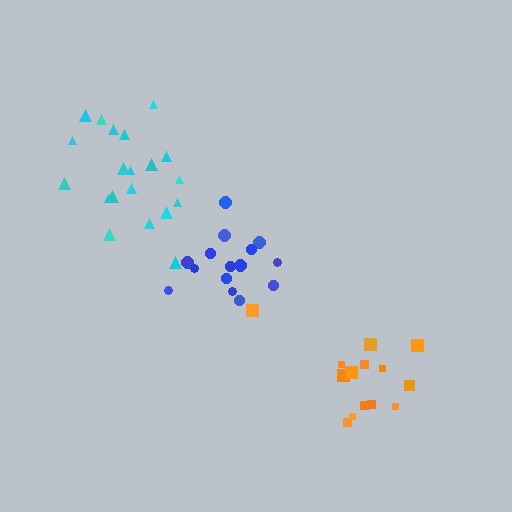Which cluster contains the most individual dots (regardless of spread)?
Cyan (20).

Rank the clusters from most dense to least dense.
blue, cyan, orange.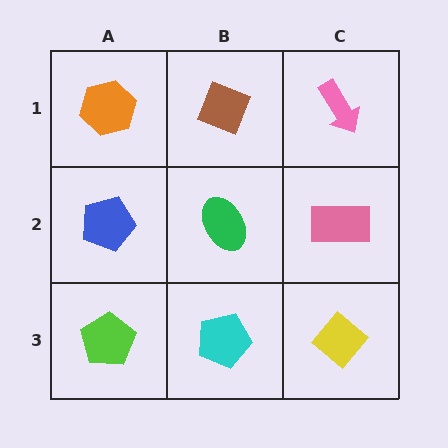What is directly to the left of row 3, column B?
A lime pentagon.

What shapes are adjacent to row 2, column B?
A brown diamond (row 1, column B), a cyan pentagon (row 3, column B), a blue pentagon (row 2, column A), a pink rectangle (row 2, column C).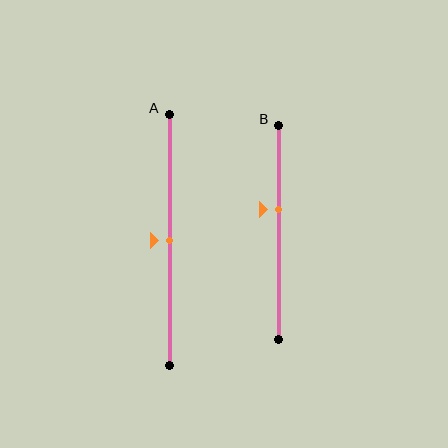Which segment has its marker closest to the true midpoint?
Segment A has its marker closest to the true midpoint.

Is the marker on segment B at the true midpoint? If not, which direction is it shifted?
No, the marker on segment B is shifted upward by about 11% of the segment length.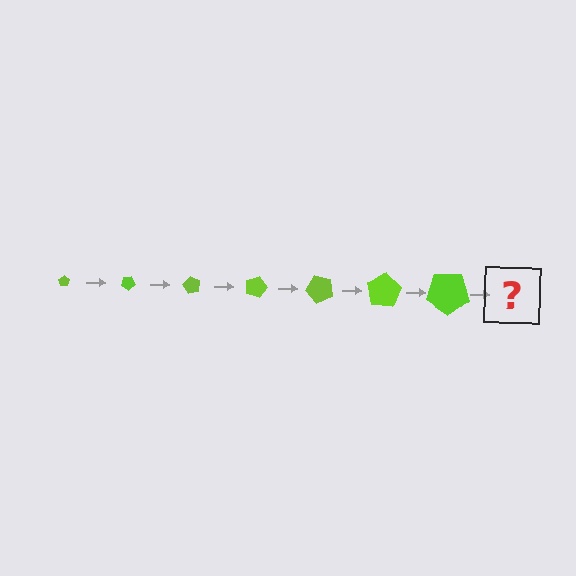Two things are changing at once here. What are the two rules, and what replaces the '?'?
The two rules are that the pentagon grows larger each step and it rotates 30 degrees each step. The '?' should be a pentagon, larger than the previous one and rotated 210 degrees from the start.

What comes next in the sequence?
The next element should be a pentagon, larger than the previous one and rotated 210 degrees from the start.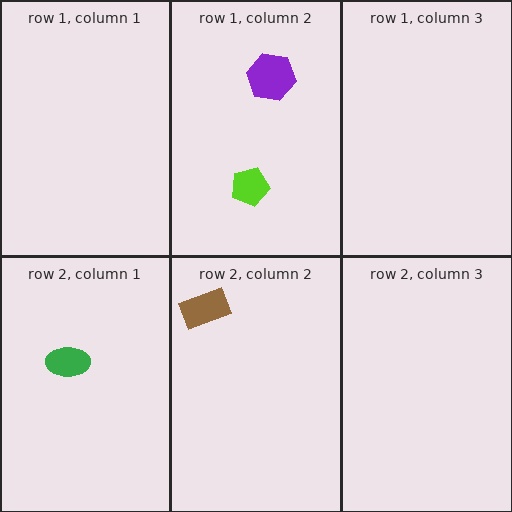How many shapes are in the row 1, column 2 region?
2.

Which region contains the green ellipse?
The row 2, column 1 region.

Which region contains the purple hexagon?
The row 1, column 2 region.